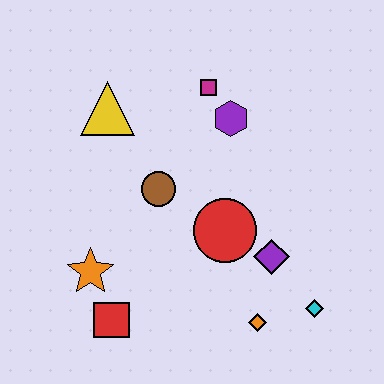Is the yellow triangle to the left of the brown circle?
Yes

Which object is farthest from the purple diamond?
The yellow triangle is farthest from the purple diamond.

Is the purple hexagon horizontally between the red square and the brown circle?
No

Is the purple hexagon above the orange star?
Yes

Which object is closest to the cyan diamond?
The orange diamond is closest to the cyan diamond.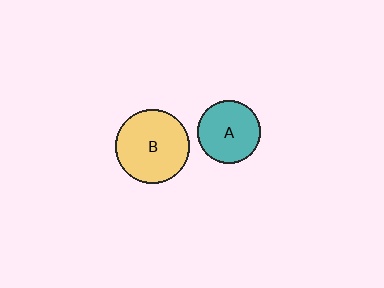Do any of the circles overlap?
No, none of the circles overlap.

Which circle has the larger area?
Circle B (yellow).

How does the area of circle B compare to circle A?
Approximately 1.4 times.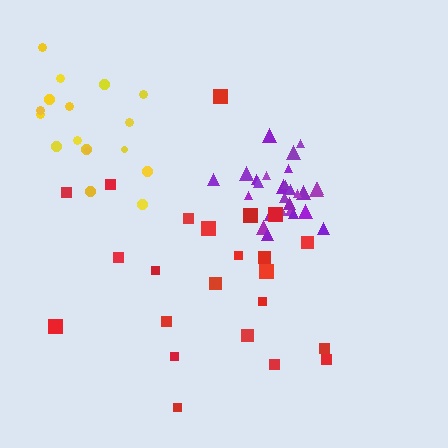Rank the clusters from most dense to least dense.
purple, yellow, red.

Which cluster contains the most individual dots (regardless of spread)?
Purple (28).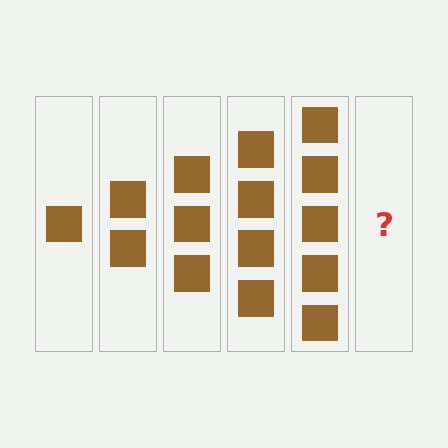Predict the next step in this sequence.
The next step is 6 squares.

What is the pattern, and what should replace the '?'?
The pattern is that each step adds one more square. The '?' should be 6 squares.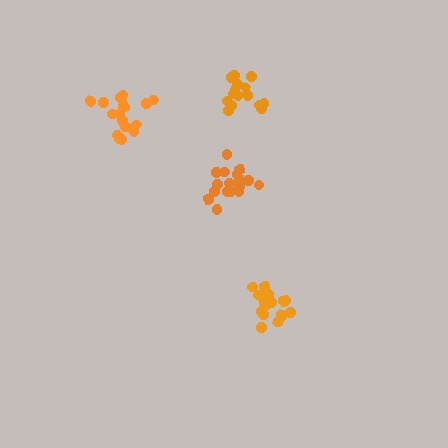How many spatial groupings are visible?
There are 4 spatial groupings.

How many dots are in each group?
Group 1: 18 dots, Group 2: 19 dots, Group 3: 19 dots, Group 4: 15 dots (71 total).